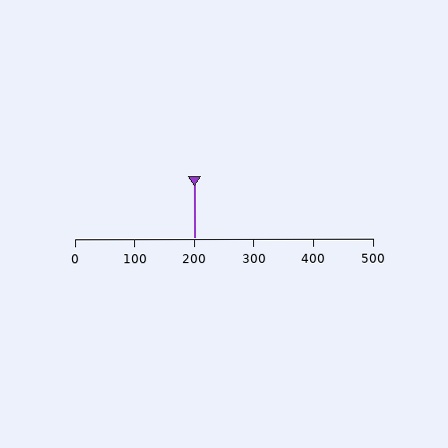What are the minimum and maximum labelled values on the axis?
The axis runs from 0 to 500.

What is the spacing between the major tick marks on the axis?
The major ticks are spaced 100 apart.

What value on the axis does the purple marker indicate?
The marker indicates approximately 200.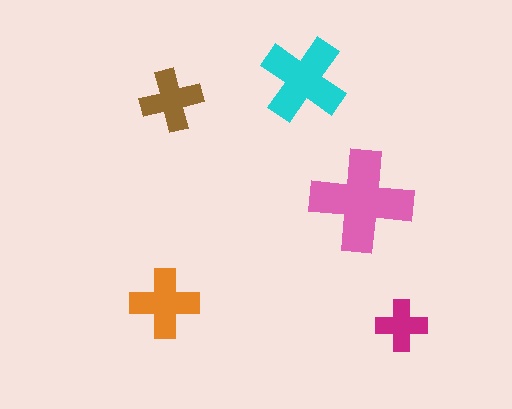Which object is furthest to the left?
The orange cross is leftmost.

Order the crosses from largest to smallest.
the pink one, the cyan one, the orange one, the brown one, the magenta one.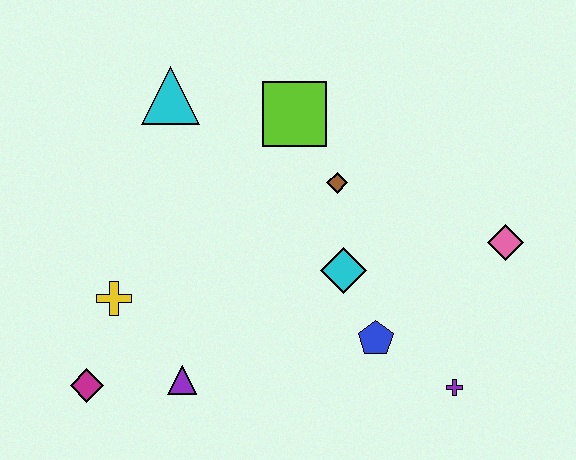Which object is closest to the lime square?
The brown diamond is closest to the lime square.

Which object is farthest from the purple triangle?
The pink diamond is farthest from the purple triangle.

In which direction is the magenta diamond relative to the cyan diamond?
The magenta diamond is to the left of the cyan diamond.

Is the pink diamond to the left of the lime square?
No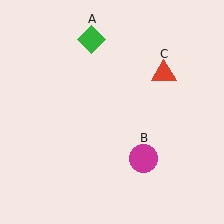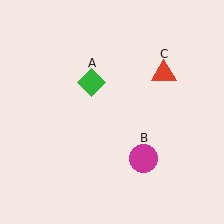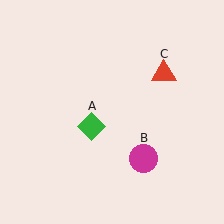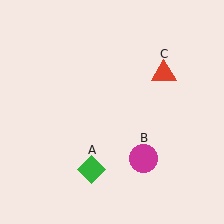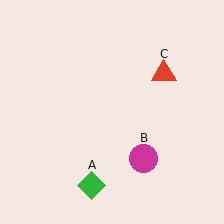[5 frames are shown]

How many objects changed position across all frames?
1 object changed position: green diamond (object A).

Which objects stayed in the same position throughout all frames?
Magenta circle (object B) and red triangle (object C) remained stationary.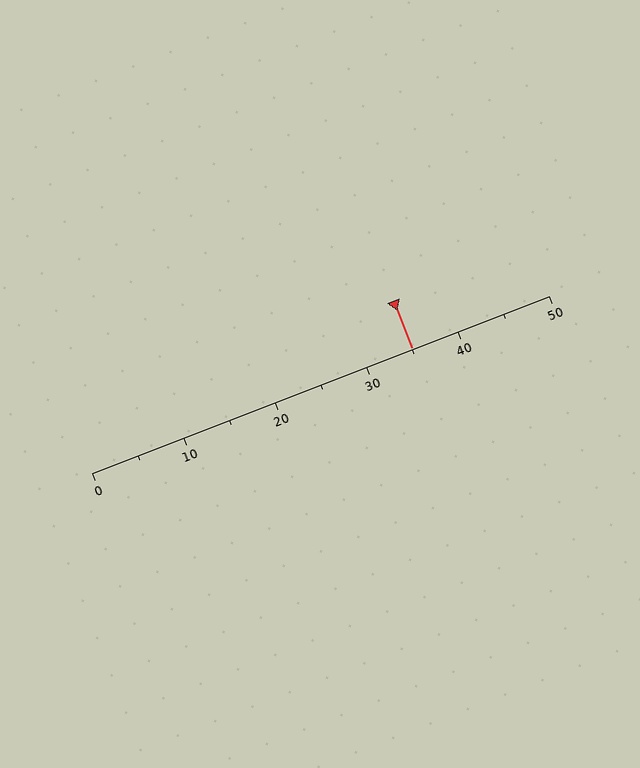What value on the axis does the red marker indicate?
The marker indicates approximately 35.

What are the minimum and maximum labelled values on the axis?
The axis runs from 0 to 50.